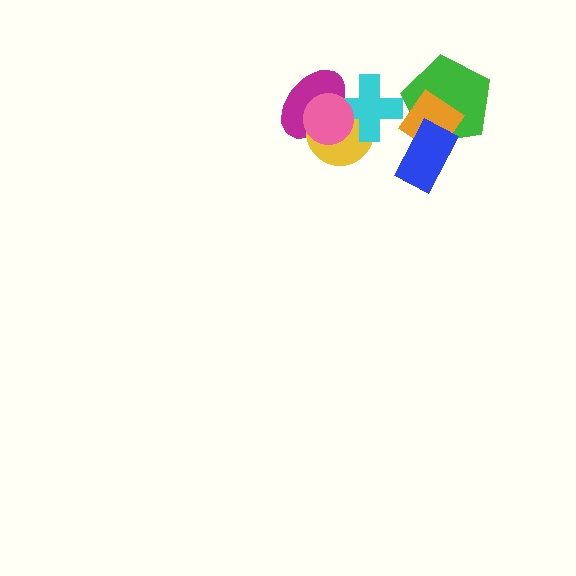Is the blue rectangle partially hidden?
No, no other shape covers it.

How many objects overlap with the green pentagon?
2 objects overlap with the green pentagon.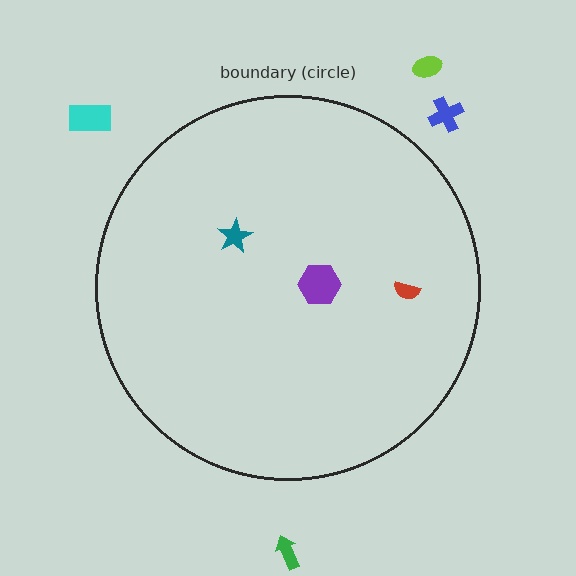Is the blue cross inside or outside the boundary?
Outside.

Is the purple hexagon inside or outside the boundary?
Inside.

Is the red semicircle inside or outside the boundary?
Inside.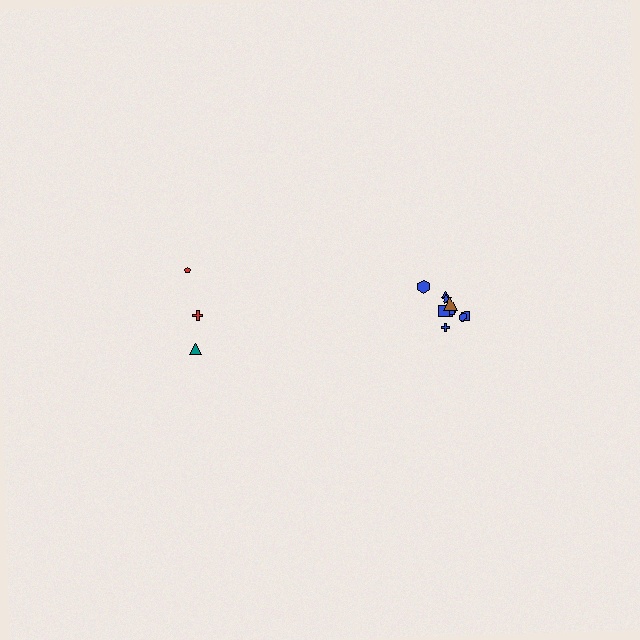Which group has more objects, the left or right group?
The right group.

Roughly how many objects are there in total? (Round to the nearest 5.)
Roughly 15 objects in total.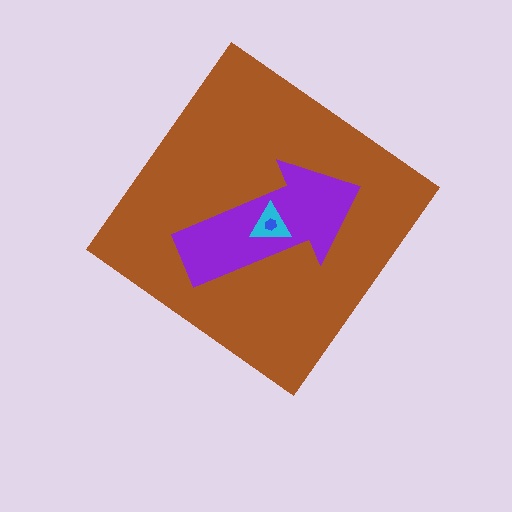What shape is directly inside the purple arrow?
The cyan triangle.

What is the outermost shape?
The brown diamond.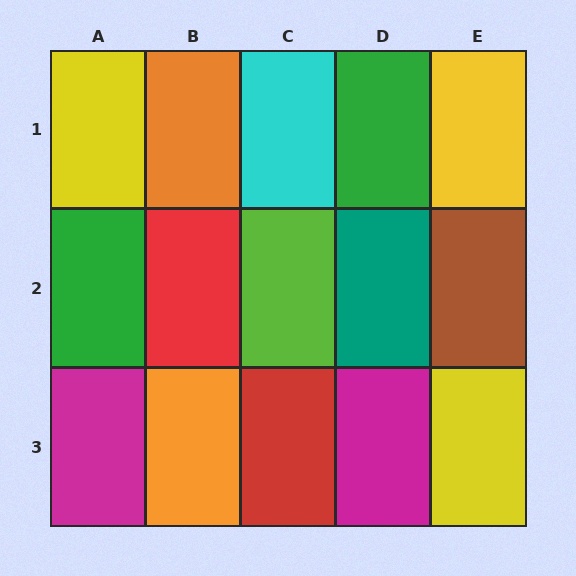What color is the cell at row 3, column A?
Magenta.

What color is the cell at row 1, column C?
Cyan.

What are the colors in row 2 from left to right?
Green, red, lime, teal, brown.